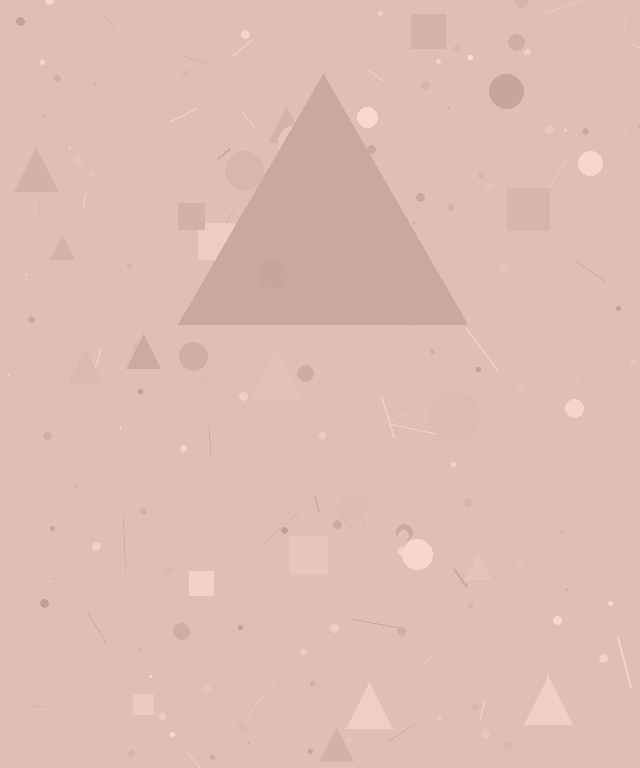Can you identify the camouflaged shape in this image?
The camouflaged shape is a triangle.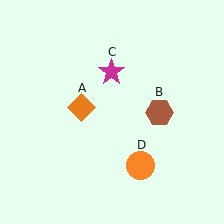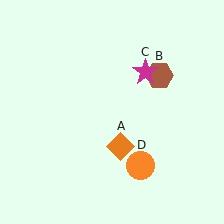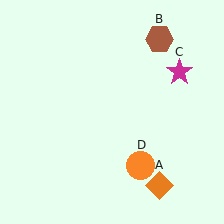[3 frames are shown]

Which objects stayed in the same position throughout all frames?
Orange circle (object D) remained stationary.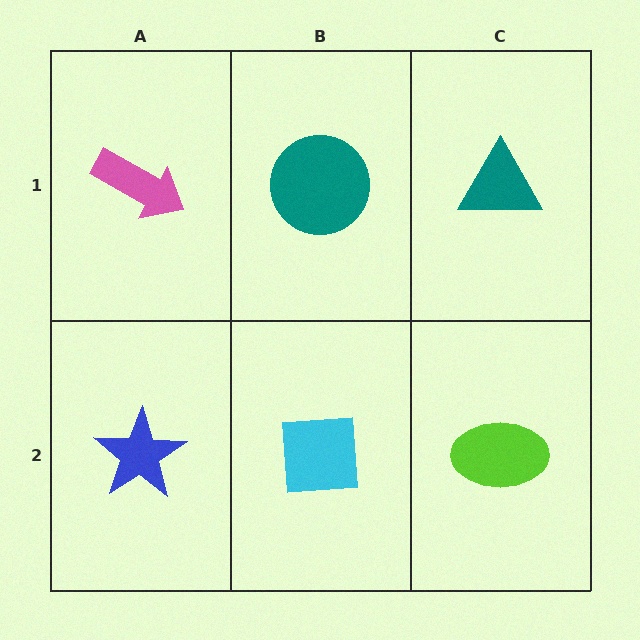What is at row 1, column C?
A teal triangle.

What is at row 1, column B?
A teal circle.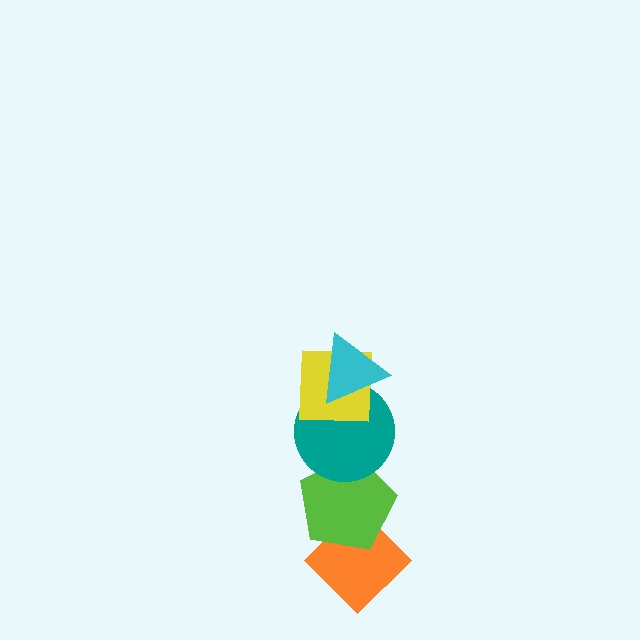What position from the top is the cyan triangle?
The cyan triangle is 1st from the top.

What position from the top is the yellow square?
The yellow square is 2nd from the top.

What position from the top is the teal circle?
The teal circle is 3rd from the top.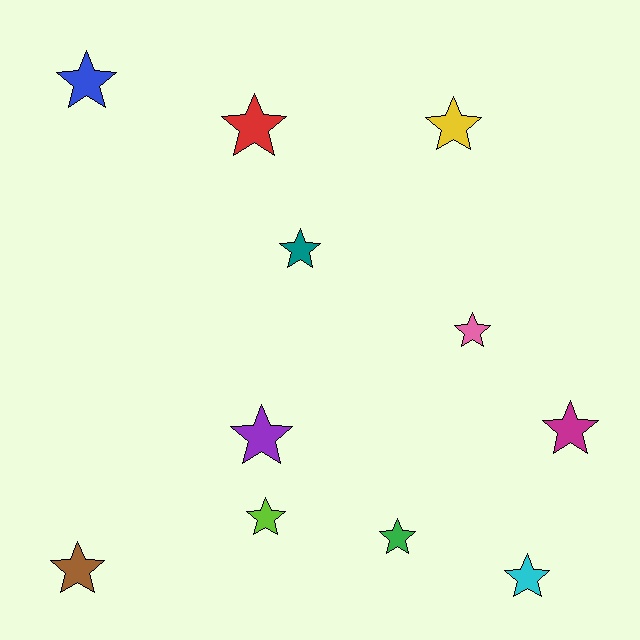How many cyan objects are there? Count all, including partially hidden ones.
There is 1 cyan object.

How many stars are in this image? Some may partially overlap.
There are 11 stars.